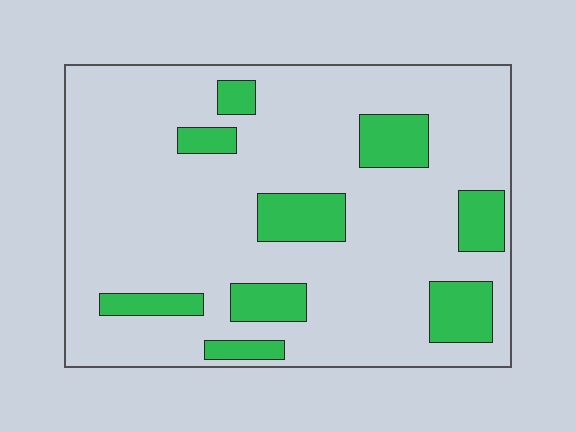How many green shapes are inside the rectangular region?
9.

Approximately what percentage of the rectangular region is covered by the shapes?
Approximately 20%.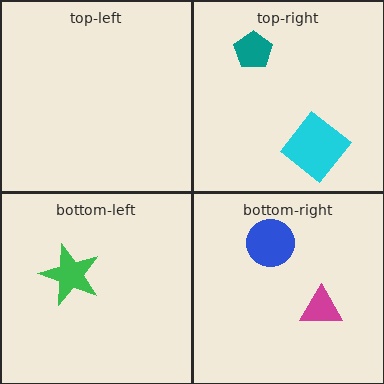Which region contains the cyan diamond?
The top-right region.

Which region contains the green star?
The bottom-left region.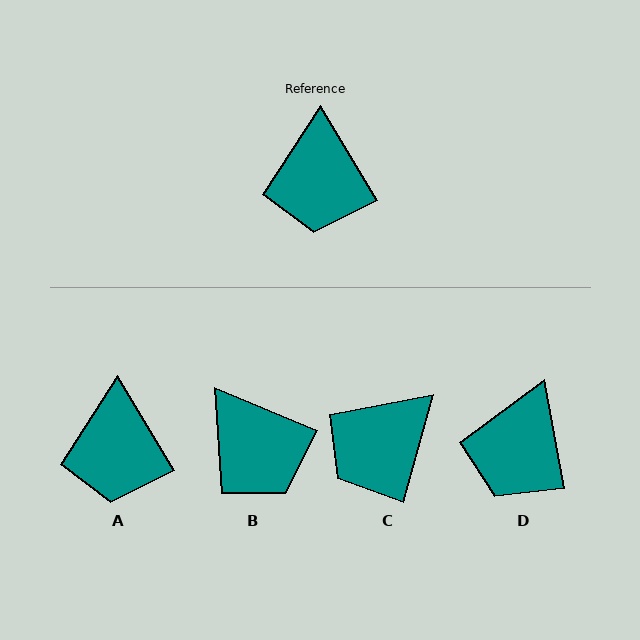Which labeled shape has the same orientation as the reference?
A.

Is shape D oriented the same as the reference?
No, it is off by about 20 degrees.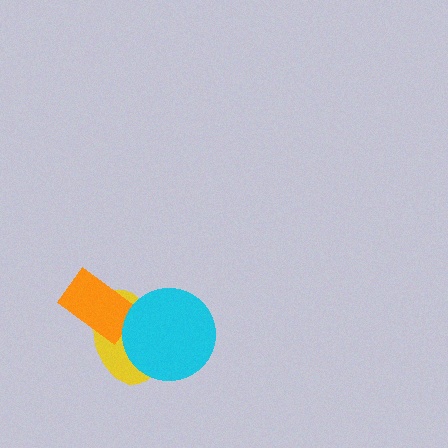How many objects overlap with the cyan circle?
1 object overlaps with the cyan circle.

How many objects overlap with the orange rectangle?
1 object overlaps with the orange rectangle.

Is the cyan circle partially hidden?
No, no other shape covers it.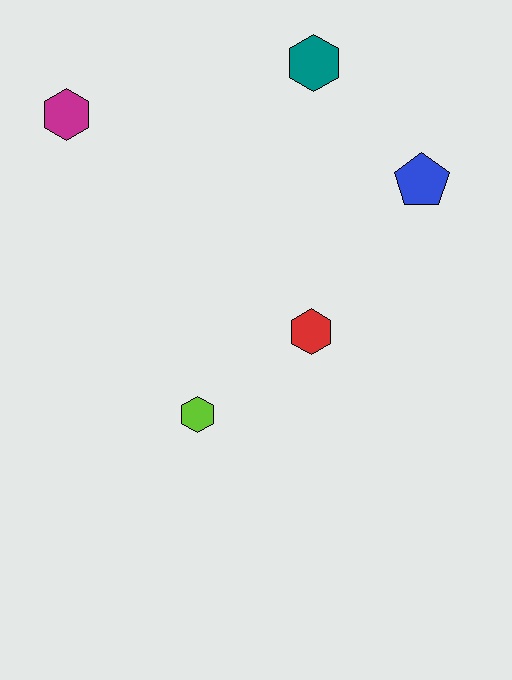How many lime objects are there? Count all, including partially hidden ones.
There is 1 lime object.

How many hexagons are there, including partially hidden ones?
There are 4 hexagons.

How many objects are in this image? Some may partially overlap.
There are 5 objects.